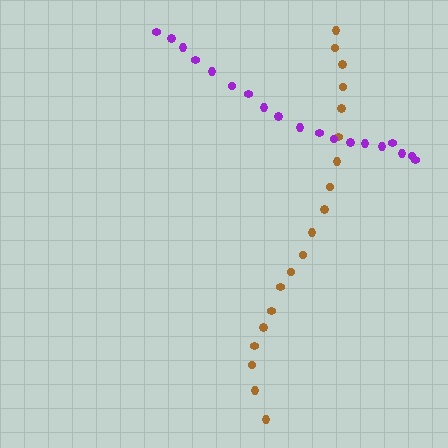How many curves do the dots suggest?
There are 2 distinct paths.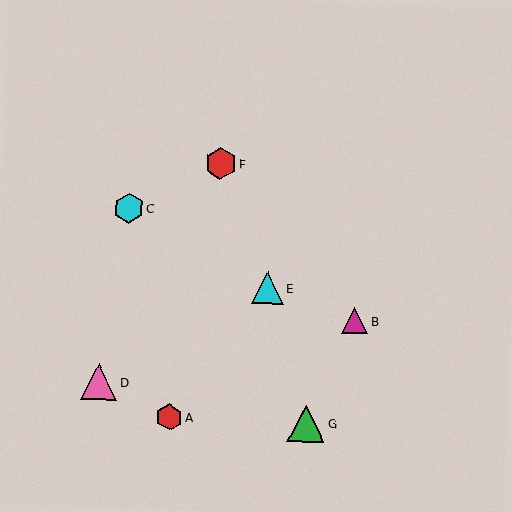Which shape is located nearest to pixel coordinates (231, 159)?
The red hexagon (labeled F) at (221, 163) is nearest to that location.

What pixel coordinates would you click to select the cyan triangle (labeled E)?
Click at (267, 288) to select the cyan triangle E.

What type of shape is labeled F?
Shape F is a red hexagon.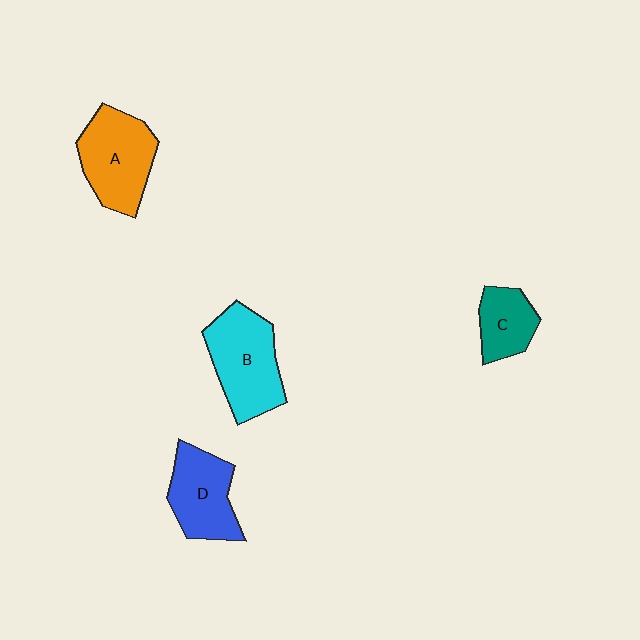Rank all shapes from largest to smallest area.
From largest to smallest: B (cyan), A (orange), D (blue), C (teal).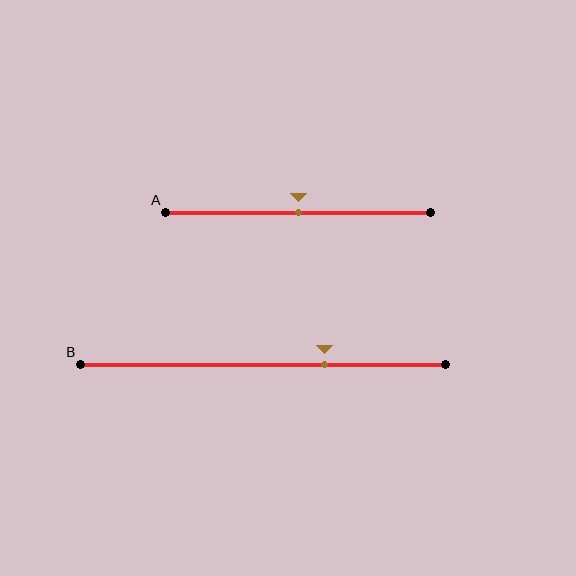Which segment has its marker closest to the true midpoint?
Segment A has its marker closest to the true midpoint.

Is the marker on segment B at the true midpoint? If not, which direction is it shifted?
No, the marker on segment B is shifted to the right by about 17% of the segment length.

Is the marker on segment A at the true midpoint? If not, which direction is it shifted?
Yes, the marker on segment A is at the true midpoint.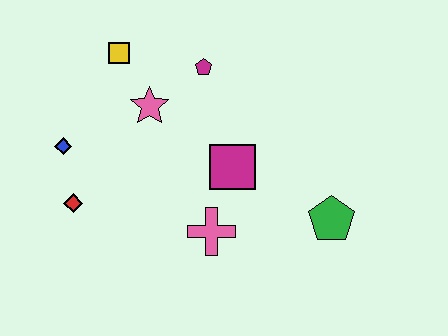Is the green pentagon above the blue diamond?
No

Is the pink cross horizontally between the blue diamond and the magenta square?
Yes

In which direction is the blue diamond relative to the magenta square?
The blue diamond is to the left of the magenta square.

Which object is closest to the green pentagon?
The magenta square is closest to the green pentagon.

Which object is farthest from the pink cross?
The yellow square is farthest from the pink cross.